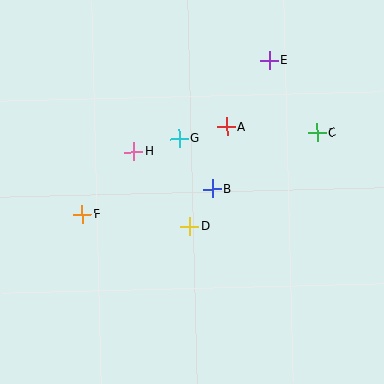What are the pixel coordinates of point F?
Point F is at (82, 214).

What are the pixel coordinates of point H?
Point H is at (134, 152).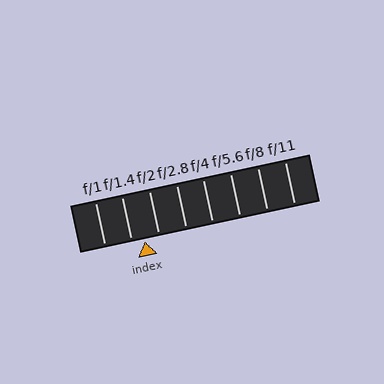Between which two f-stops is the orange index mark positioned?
The index mark is between f/1.4 and f/2.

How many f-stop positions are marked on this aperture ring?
There are 8 f-stop positions marked.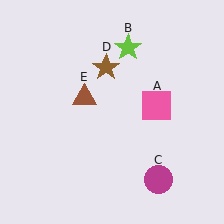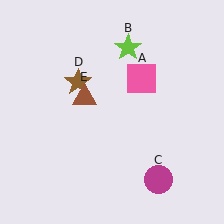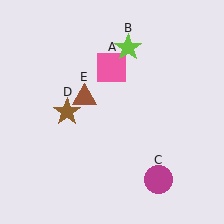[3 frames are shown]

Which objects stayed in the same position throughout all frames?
Lime star (object B) and magenta circle (object C) and brown triangle (object E) remained stationary.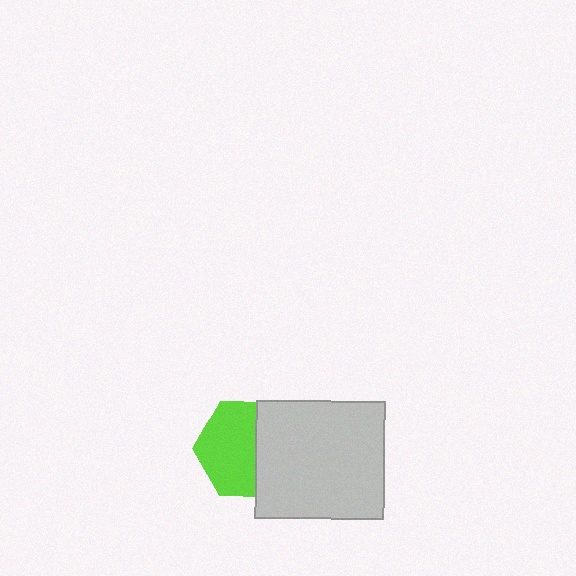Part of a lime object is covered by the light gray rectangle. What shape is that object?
It is a hexagon.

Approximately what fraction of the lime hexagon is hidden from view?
Roughly 39% of the lime hexagon is hidden behind the light gray rectangle.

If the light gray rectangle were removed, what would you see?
You would see the complete lime hexagon.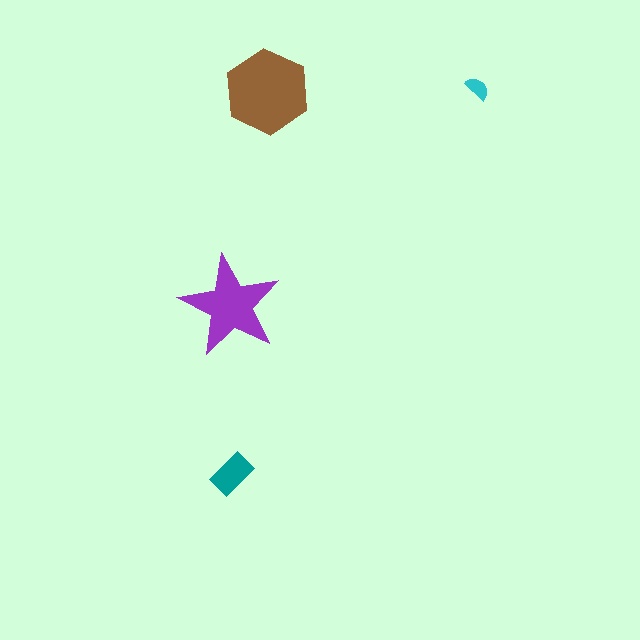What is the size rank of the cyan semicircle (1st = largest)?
4th.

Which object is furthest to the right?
The cyan semicircle is rightmost.